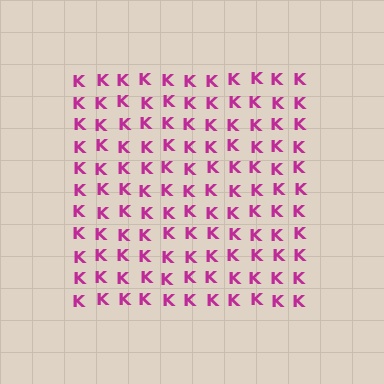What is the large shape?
The large shape is a square.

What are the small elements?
The small elements are letter K's.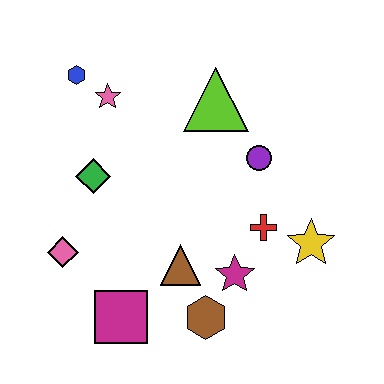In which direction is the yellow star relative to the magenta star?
The yellow star is to the right of the magenta star.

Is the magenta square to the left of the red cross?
Yes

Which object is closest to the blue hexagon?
The pink star is closest to the blue hexagon.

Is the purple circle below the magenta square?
No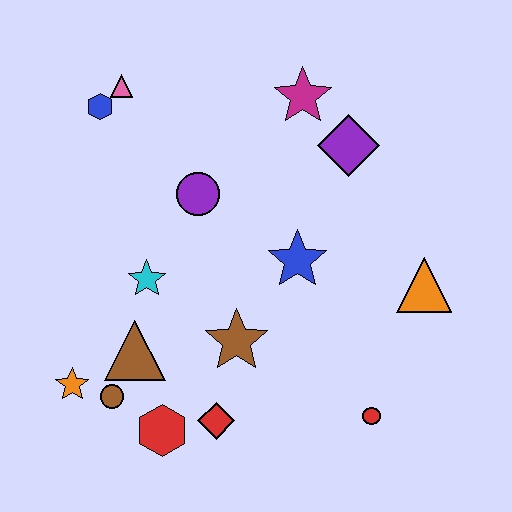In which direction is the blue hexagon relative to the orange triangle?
The blue hexagon is to the left of the orange triangle.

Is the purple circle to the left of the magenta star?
Yes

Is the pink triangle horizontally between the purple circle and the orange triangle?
No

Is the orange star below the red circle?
No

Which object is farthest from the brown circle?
The magenta star is farthest from the brown circle.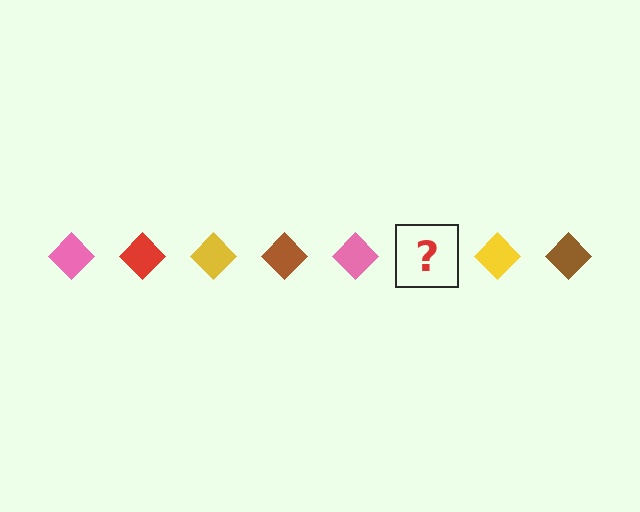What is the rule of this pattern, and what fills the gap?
The rule is that the pattern cycles through pink, red, yellow, brown diamonds. The gap should be filled with a red diamond.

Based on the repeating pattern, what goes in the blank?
The blank should be a red diamond.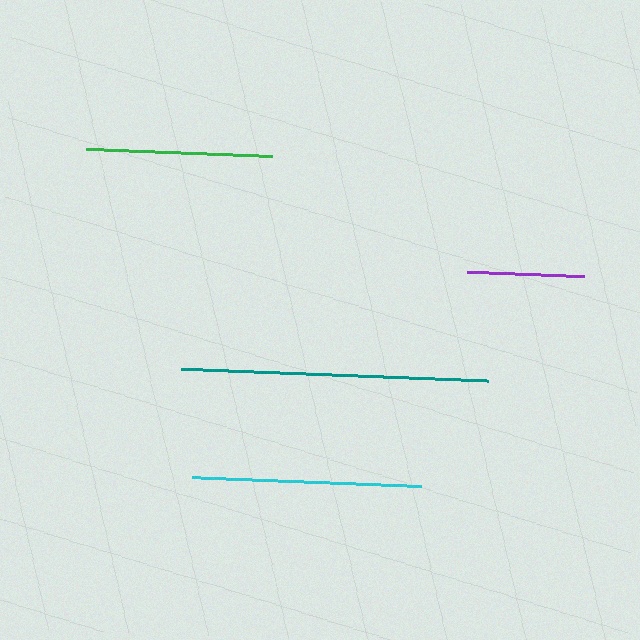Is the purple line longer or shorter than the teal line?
The teal line is longer than the purple line.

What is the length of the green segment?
The green segment is approximately 186 pixels long.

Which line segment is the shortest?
The purple line is the shortest at approximately 117 pixels.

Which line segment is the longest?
The teal line is the longest at approximately 308 pixels.